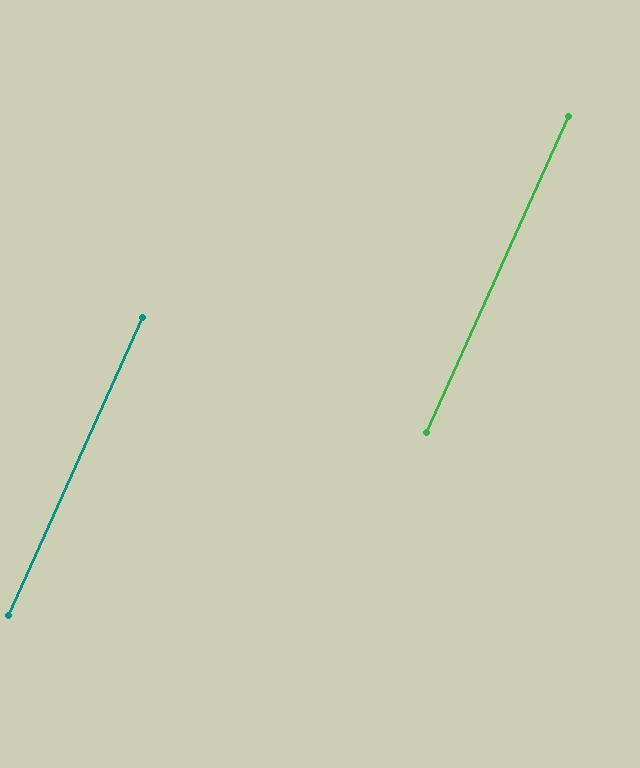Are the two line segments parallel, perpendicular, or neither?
Parallel — their directions differ by only 0.0°.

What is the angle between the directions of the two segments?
Approximately 0 degrees.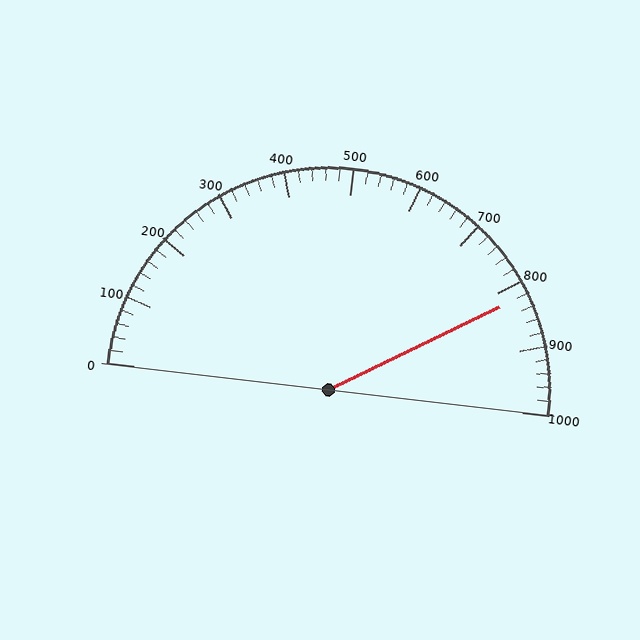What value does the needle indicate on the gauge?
The needle indicates approximately 820.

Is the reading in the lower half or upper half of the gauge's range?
The reading is in the upper half of the range (0 to 1000).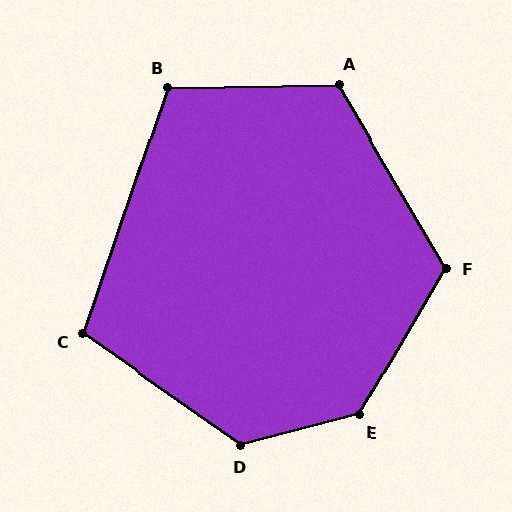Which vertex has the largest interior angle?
E, at approximately 135 degrees.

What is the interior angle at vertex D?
Approximately 130 degrees (obtuse).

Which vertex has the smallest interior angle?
C, at approximately 106 degrees.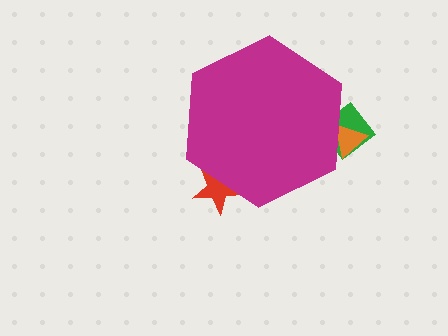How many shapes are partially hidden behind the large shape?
3 shapes are partially hidden.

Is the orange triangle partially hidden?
Yes, the orange triangle is partially hidden behind the magenta hexagon.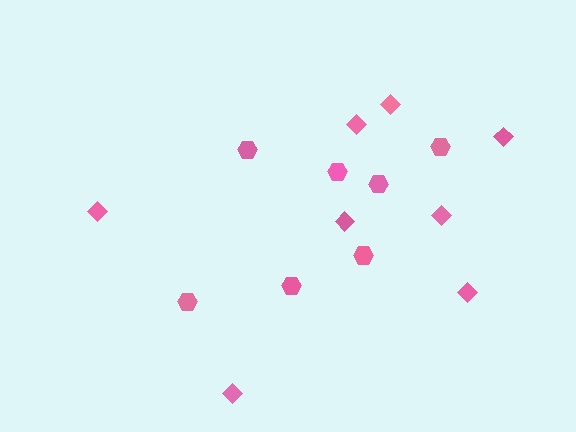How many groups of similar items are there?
There are 2 groups: one group of diamonds (8) and one group of hexagons (7).